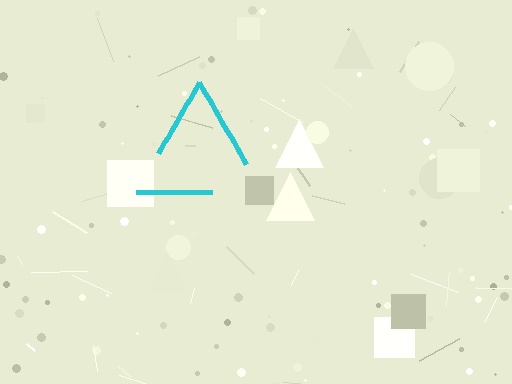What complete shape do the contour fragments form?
The contour fragments form a triangle.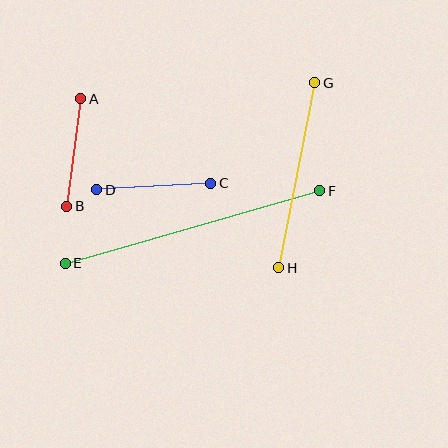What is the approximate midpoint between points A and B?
The midpoint is at approximately (74, 153) pixels.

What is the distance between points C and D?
The distance is approximately 114 pixels.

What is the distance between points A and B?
The distance is approximately 108 pixels.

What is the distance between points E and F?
The distance is approximately 264 pixels.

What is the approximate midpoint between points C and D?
The midpoint is at approximately (154, 186) pixels.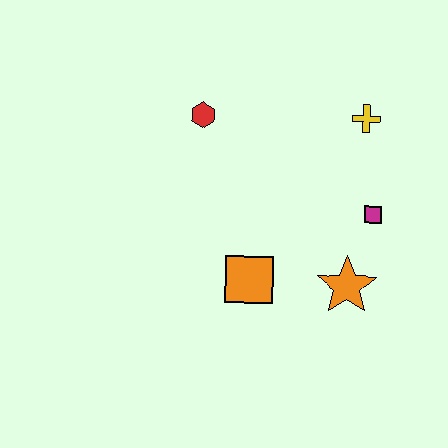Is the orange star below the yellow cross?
Yes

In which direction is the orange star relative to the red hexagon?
The orange star is below the red hexagon.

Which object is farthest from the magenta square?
The red hexagon is farthest from the magenta square.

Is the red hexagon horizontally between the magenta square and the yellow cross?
No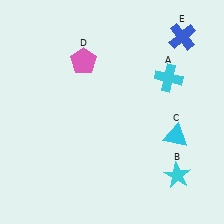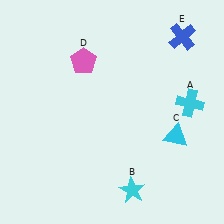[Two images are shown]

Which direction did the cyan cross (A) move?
The cyan cross (A) moved down.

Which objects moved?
The objects that moved are: the cyan cross (A), the cyan star (B).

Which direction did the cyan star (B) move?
The cyan star (B) moved left.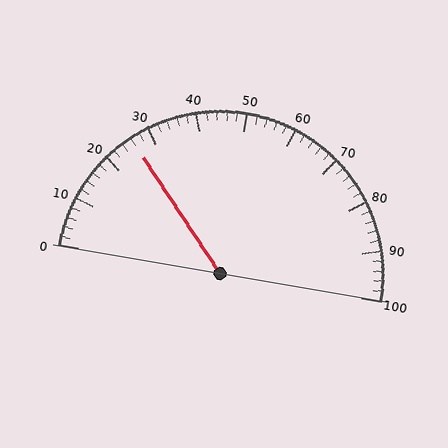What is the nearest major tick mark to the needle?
The nearest major tick mark is 30.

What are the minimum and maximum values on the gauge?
The gauge ranges from 0 to 100.